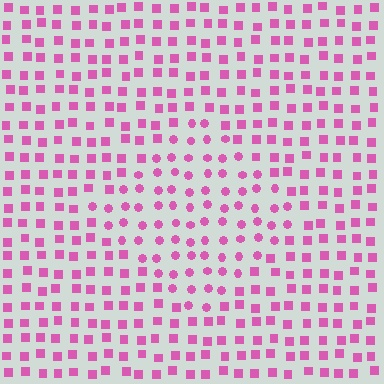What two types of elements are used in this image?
The image uses circles inside the diamond region and squares outside it.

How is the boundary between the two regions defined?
The boundary is defined by a change in element shape: circles inside vs. squares outside. All elements share the same color and spacing.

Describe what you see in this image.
The image is filled with small pink elements arranged in a uniform grid. A diamond-shaped region contains circles, while the surrounding area contains squares. The boundary is defined purely by the change in element shape.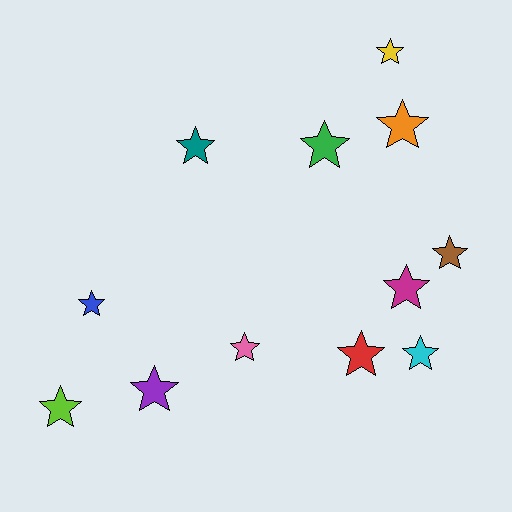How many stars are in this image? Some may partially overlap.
There are 12 stars.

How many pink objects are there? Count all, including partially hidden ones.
There is 1 pink object.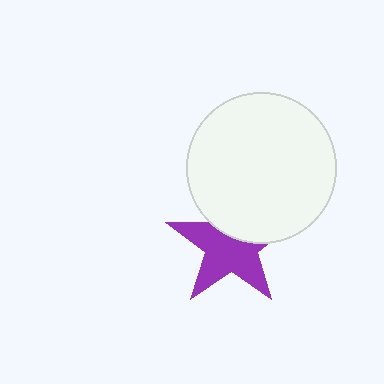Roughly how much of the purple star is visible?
About half of it is visible (roughly 63%).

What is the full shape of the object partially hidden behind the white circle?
The partially hidden object is a purple star.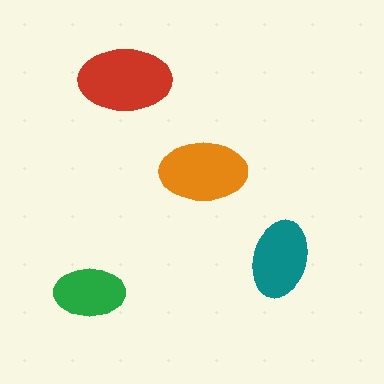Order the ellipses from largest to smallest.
the red one, the orange one, the teal one, the green one.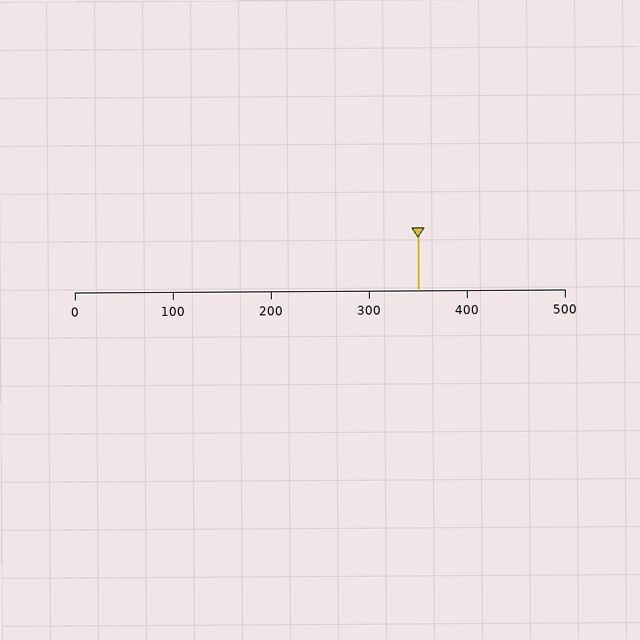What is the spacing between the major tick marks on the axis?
The major ticks are spaced 100 apart.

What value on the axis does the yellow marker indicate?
The marker indicates approximately 350.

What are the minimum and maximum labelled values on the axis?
The axis runs from 0 to 500.